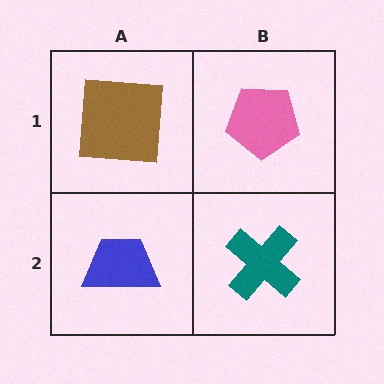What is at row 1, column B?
A pink pentagon.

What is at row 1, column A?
A brown square.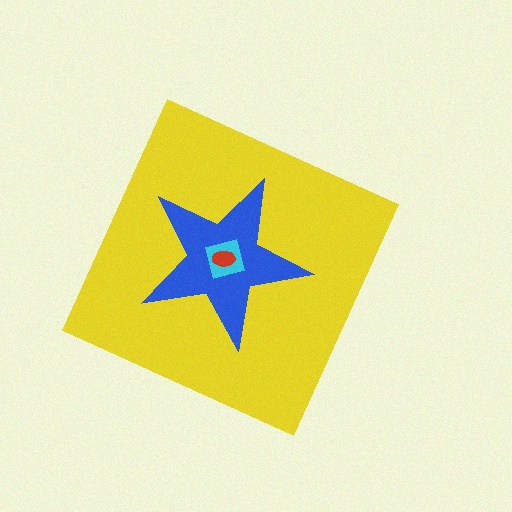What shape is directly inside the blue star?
The cyan square.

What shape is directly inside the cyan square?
The red ellipse.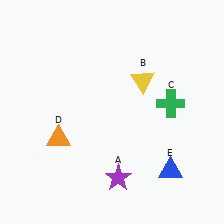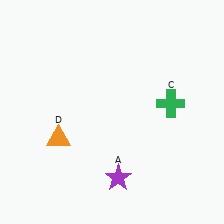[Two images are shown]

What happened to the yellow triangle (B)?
The yellow triangle (B) was removed in Image 2. It was in the top-right area of Image 1.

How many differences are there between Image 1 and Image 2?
There are 2 differences between the two images.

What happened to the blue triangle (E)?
The blue triangle (E) was removed in Image 2. It was in the bottom-right area of Image 1.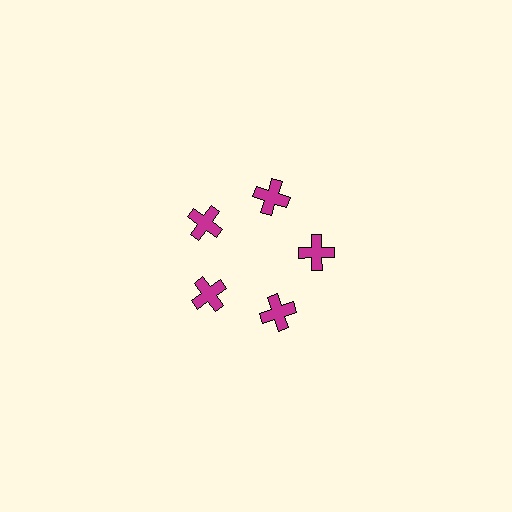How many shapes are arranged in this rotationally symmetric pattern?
There are 5 shapes, arranged in 5 groups of 1.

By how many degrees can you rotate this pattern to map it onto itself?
The pattern maps onto itself every 72 degrees of rotation.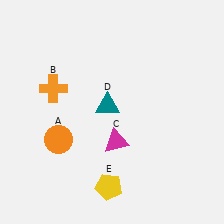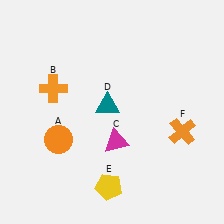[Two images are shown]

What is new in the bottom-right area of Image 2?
An orange cross (F) was added in the bottom-right area of Image 2.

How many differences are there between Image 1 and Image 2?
There is 1 difference between the two images.